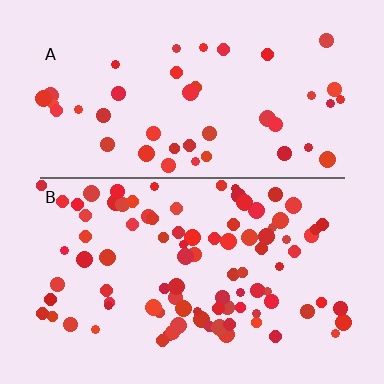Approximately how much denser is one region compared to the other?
Approximately 2.2× — region B over region A.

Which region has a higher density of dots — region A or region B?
B (the bottom).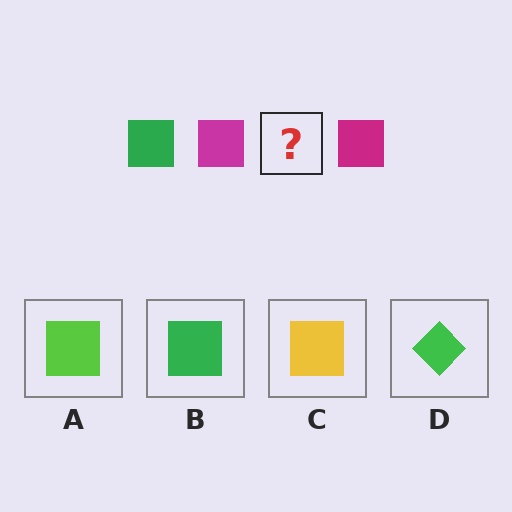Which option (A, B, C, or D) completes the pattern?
B.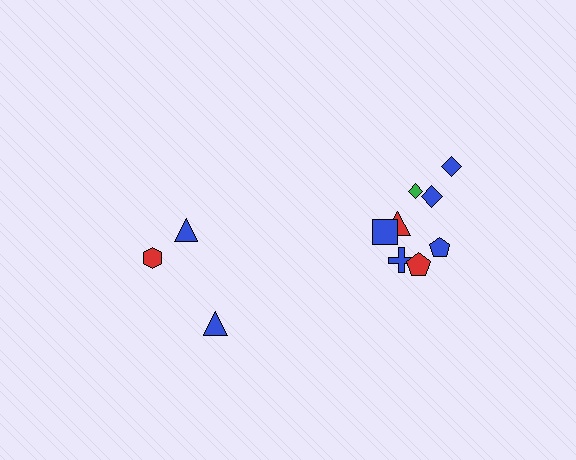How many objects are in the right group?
There are 8 objects.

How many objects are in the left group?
There are 3 objects.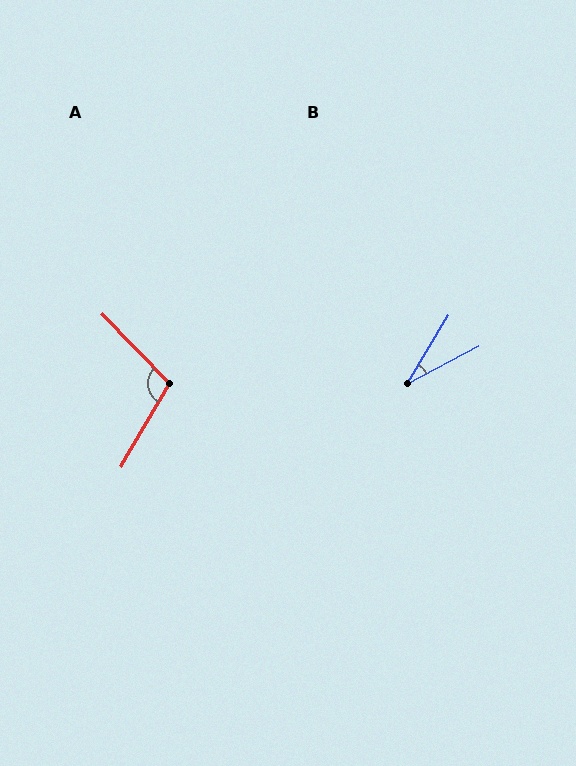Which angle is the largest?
A, at approximately 105 degrees.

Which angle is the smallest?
B, at approximately 31 degrees.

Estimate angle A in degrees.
Approximately 105 degrees.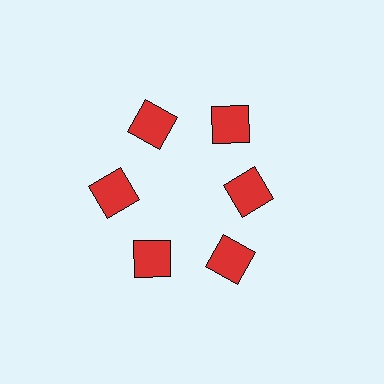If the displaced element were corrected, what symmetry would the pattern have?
It would have 6-fold rotational symmetry — the pattern would map onto itself every 60 degrees.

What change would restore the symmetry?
The symmetry would be restored by moving it outward, back onto the ring so that all 6 squares sit at equal angles and equal distance from the center.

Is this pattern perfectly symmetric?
No. The 6 red squares are arranged in a ring, but one element near the 3 o'clock position is pulled inward toward the center, breaking the 6-fold rotational symmetry.